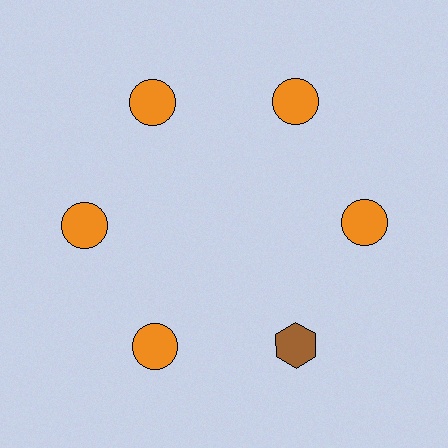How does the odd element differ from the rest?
It differs in both color (brown instead of orange) and shape (hexagon instead of circle).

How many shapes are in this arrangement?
There are 6 shapes arranged in a ring pattern.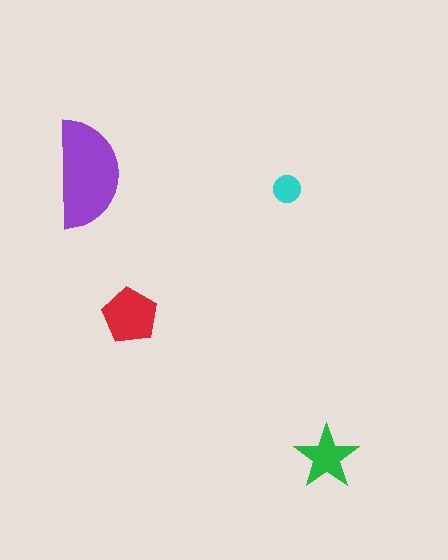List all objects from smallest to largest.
The cyan circle, the green star, the red pentagon, the purple semicircle.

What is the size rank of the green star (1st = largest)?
3rd.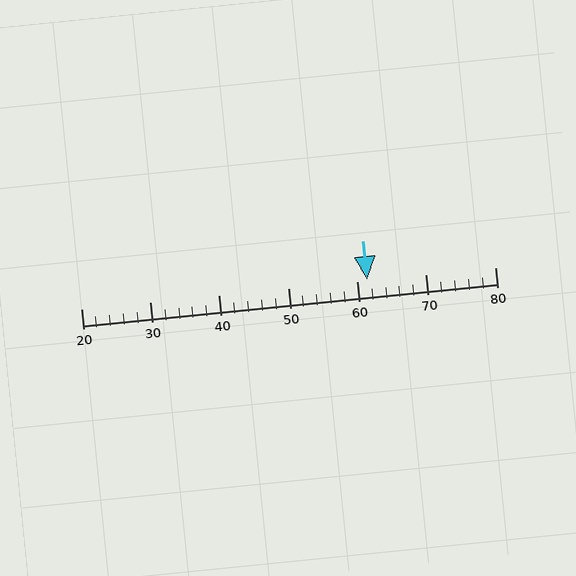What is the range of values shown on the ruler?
The ruler shows values from 20 to 80.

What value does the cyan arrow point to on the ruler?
The cyan arrow points to approximately 61.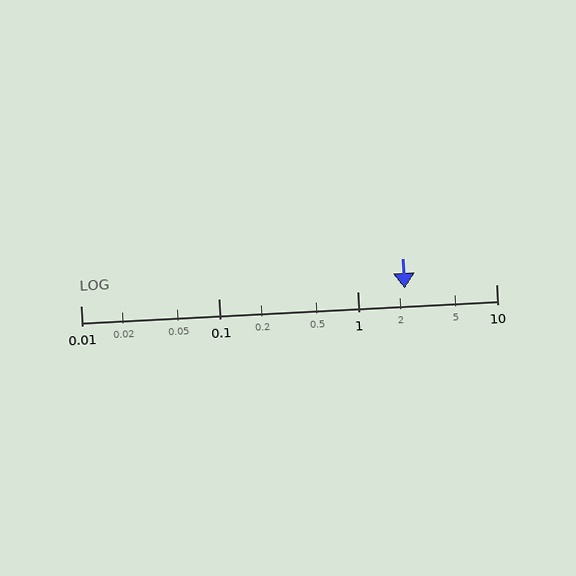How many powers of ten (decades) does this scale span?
The scale spans 3 decades, from 0.01 to 10.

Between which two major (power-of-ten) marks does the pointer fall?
The pointer is between 1 and 10.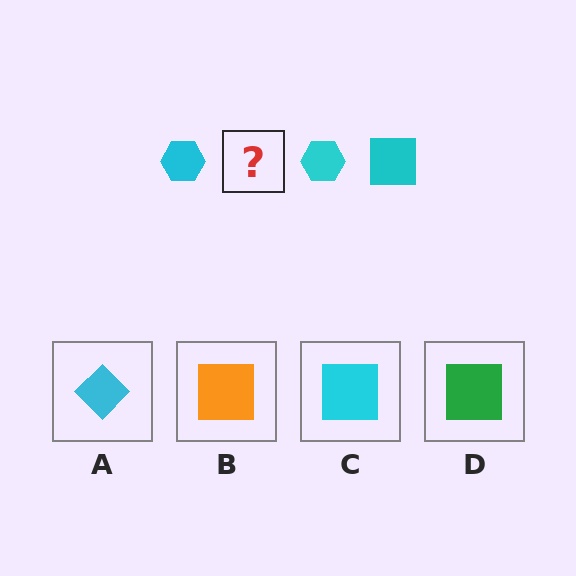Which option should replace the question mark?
Option C.